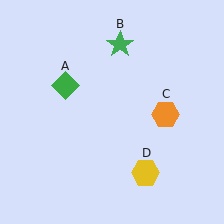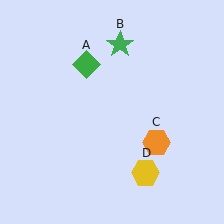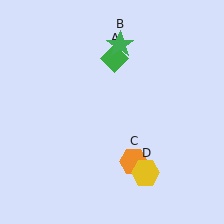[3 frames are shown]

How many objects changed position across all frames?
2 objects changed position: green diamond (object A), orange hexagon (object C).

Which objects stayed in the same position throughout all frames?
Green star (object B) and yellow hexagon (object D) remained stationary.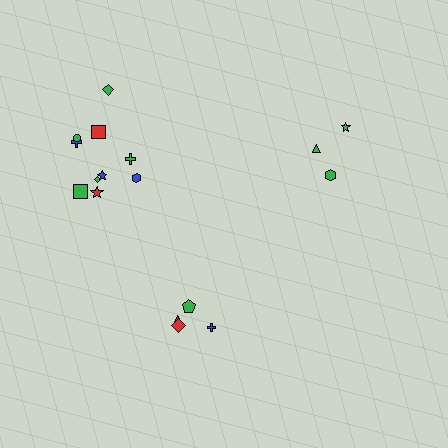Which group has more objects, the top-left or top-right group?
The top-left group.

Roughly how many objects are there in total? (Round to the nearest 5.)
Roughly 15 objects in total.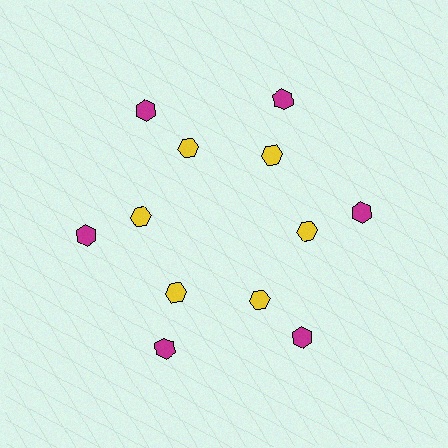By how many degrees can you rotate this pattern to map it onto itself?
The pattern maps onto itself every 60 degrees of rotation.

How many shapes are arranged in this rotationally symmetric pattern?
There are 12 shapes, arranged in 6 groups of 2.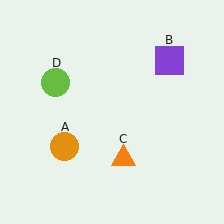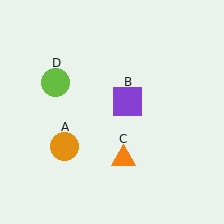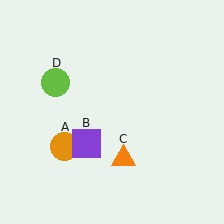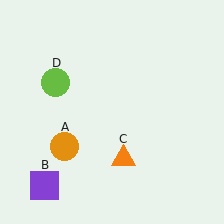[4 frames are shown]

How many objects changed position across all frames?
1 object changed position: purple square (object B).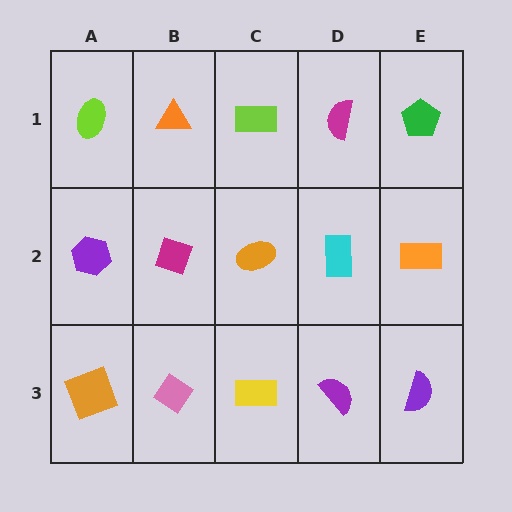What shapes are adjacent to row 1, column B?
A magenta diamond (row 2, column B), a lime ellipse (row 1, column A), a lime rectangle (row 1, column C).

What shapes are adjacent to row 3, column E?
An orange rectangle (row 2, column E), a purple semicircle (row 3, column D).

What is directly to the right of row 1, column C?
A magenta semicircle.